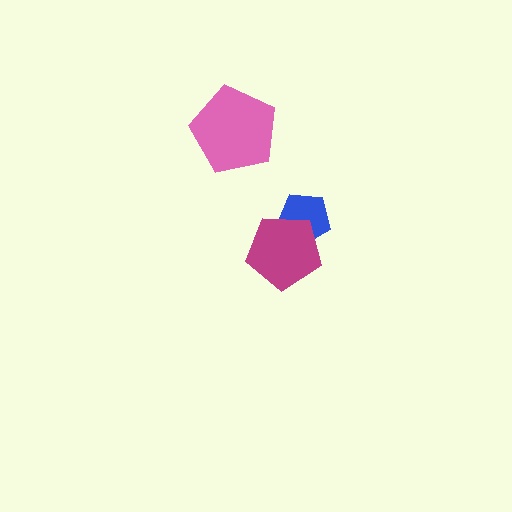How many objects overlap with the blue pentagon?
1 object overlaps with the blue pentagon.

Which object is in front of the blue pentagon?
The magenta pentagon is in front of the blue pentagon.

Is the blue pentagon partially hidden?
Yes, it is partially covered by another shape.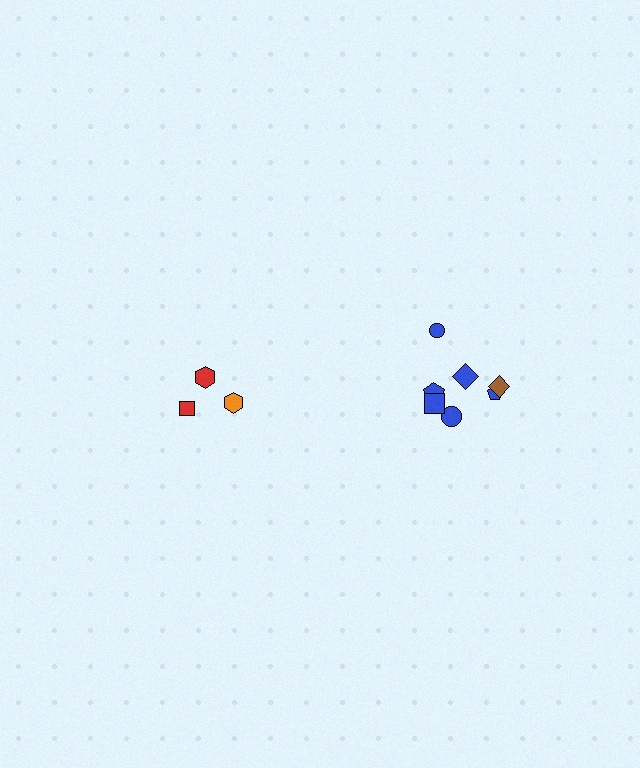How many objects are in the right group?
There are 7 objects.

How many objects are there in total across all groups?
There are 10 objects.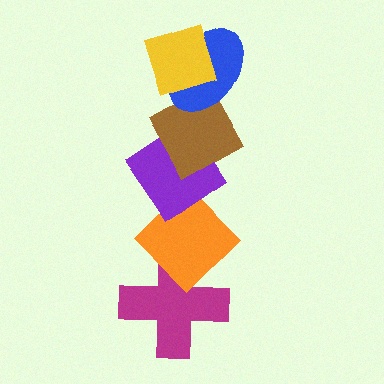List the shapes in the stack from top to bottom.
From top to bottom: the yellow diamond, the blue ellipse, the brown diamond, the purple diamond, the orange diamond, the magenta cross.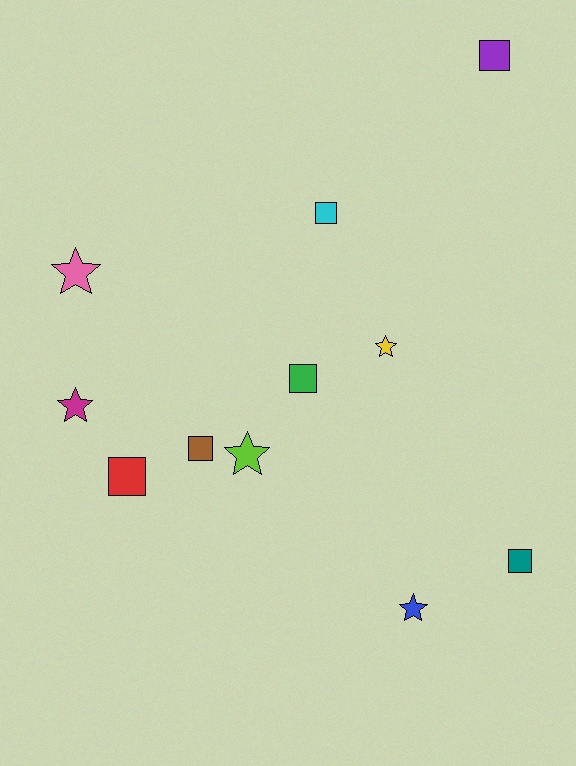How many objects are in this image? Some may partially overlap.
There are 11 objects.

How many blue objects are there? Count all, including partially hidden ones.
There is 1 blue object.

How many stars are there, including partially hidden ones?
There are 5 stars.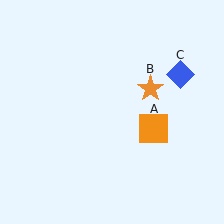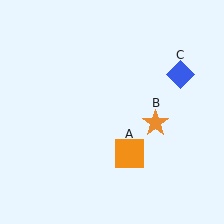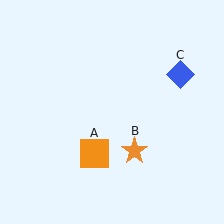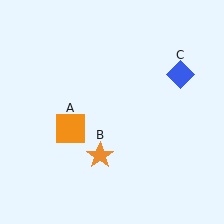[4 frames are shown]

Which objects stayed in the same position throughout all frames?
Blue diamond (object C) remained stationary.